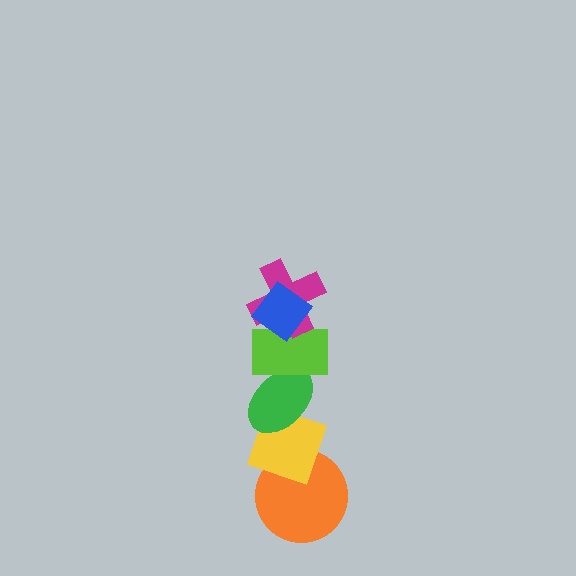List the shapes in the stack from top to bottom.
From top to bottom: the blue diamond, the magenta cross, the lime rectangle, the green ellipse, the yellow diamond, the orange circle.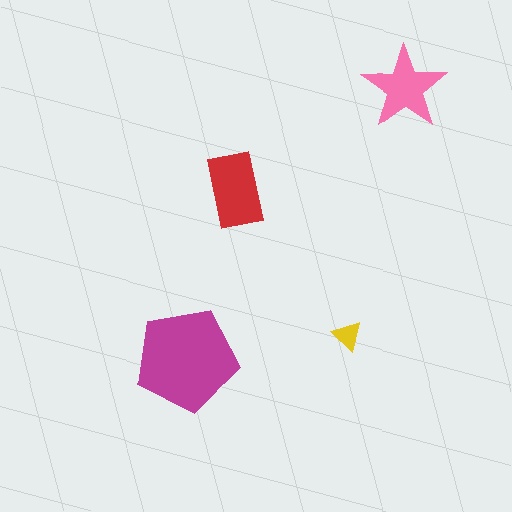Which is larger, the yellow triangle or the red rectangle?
The red rectangle.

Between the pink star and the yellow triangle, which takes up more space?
The pink star.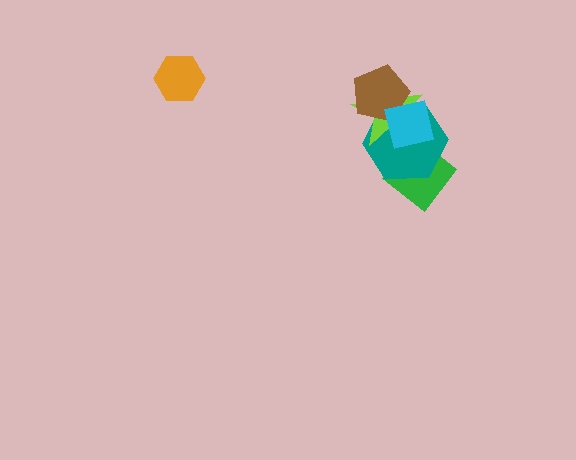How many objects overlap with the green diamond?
1 object overlaps with the green diamond.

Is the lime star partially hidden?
Yes, it is partially covered by another shape.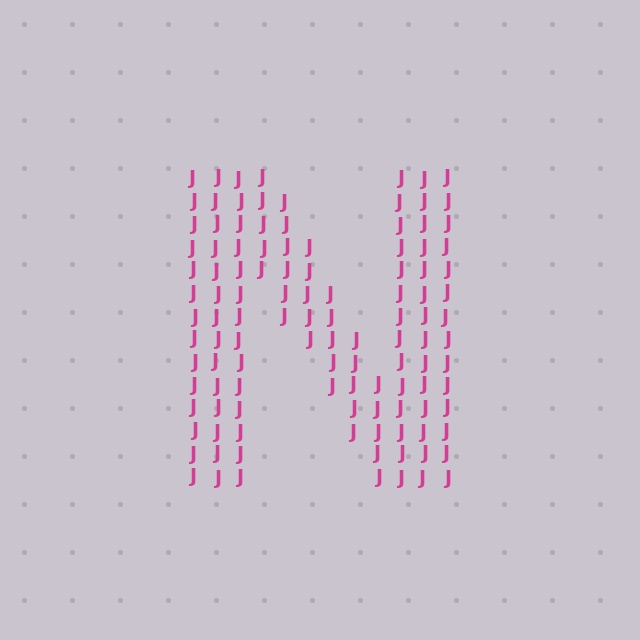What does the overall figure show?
The overall figure shows the letter N.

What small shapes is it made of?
It is made of small letter J's.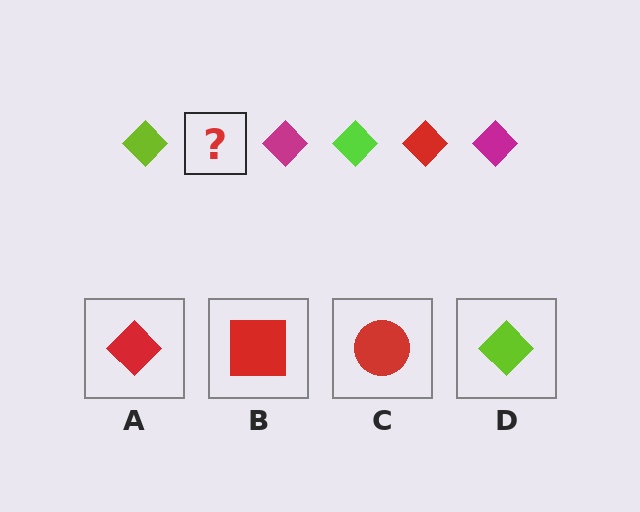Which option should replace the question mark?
Option A.